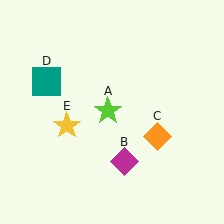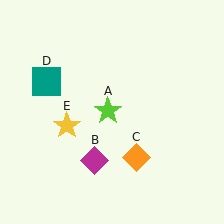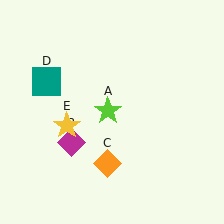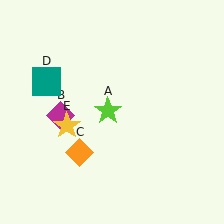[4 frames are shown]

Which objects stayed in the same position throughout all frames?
Lime star (object A) and teal square (object D) and yellow star (object E) remained stationary.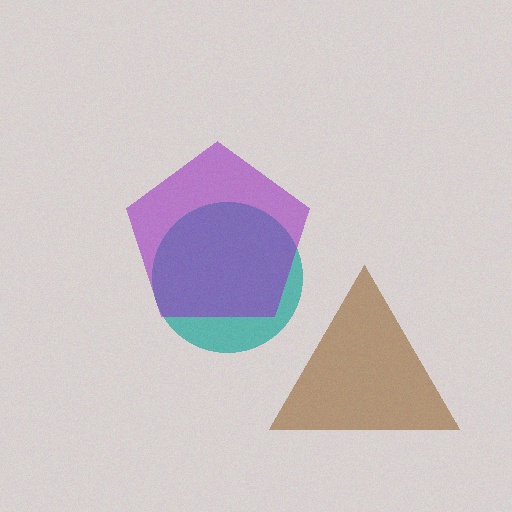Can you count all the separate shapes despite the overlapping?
Yes, there are 3 separate shapes.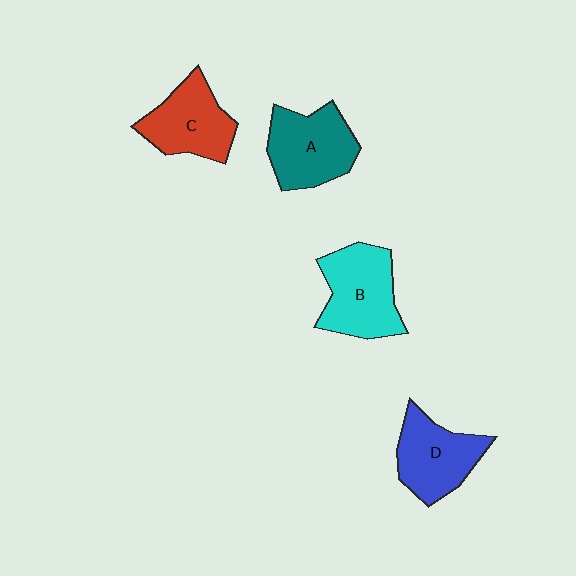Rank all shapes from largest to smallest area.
From largest to smallest: B (cyan), A (teal), D (blue), C (red).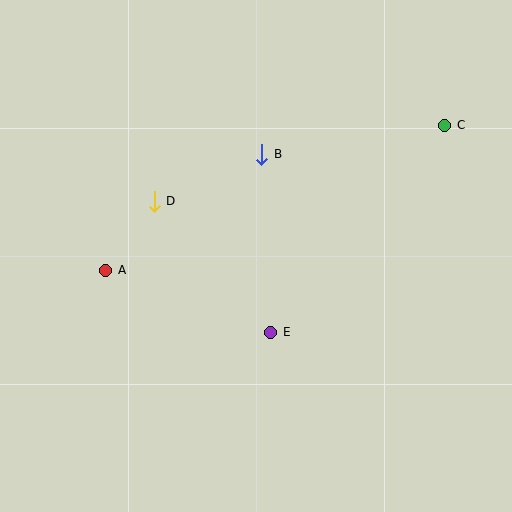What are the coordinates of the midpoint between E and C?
The midpoint between E and C is at (358, 229).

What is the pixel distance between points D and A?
The distance between D and A is 84 pixels.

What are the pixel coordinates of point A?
Point A is at (106, 270).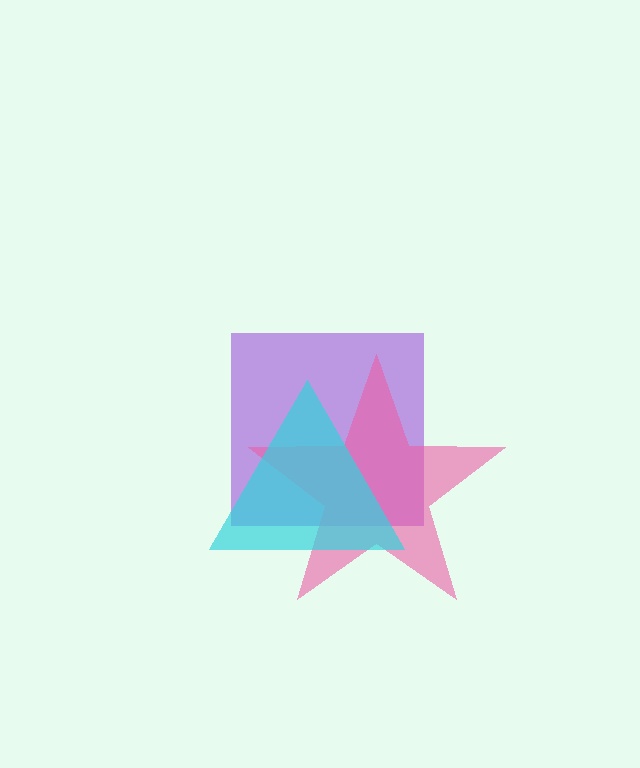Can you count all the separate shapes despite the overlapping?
Yes, there are 3 separate shapes.